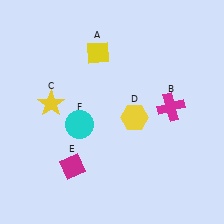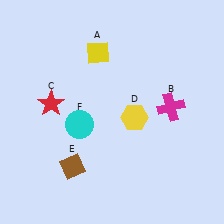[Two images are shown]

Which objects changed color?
C changed from yellow to red. E changed from magenta to brown.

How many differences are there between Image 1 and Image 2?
There are 2 differences between the two images.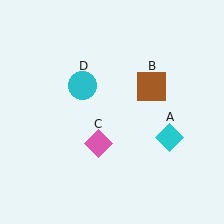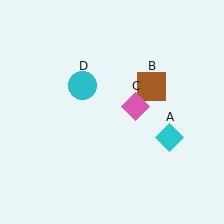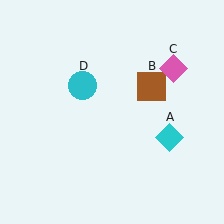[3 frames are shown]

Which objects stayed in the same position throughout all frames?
Cyan diamond (object A) and brown square (object B) and cyan circle (object D) remained stationary.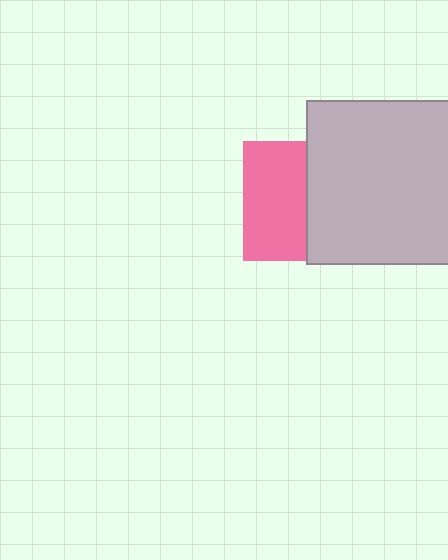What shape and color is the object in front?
The object in front is a light gray square.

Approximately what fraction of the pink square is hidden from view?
Roughly 48% of the pink square is hidden behind the light gray square.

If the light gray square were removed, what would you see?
You would see the complete pink square.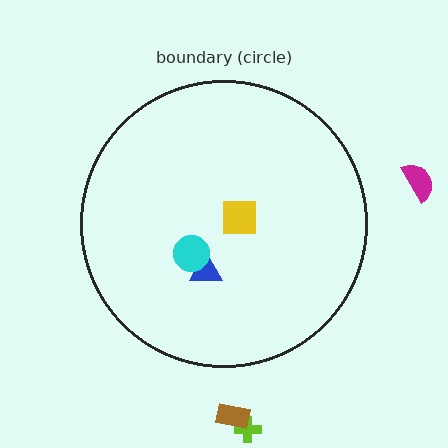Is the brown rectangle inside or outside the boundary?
Outside.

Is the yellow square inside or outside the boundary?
Inside.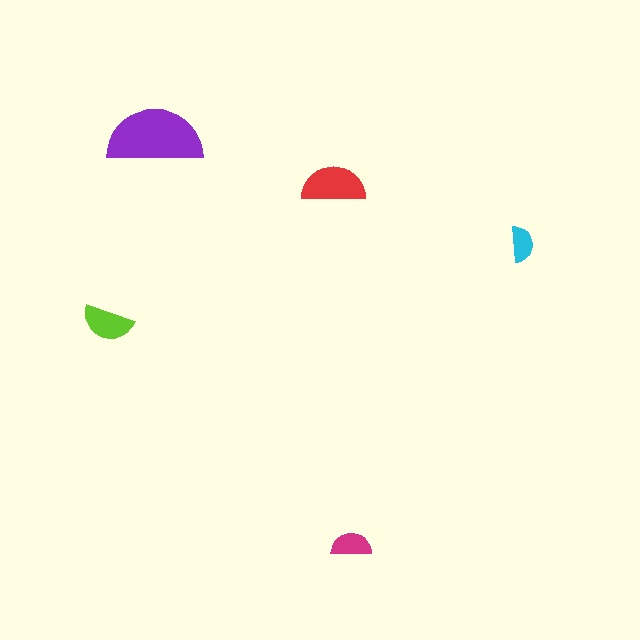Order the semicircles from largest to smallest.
the purple one, the red one, the lime one, the magenta one, the cyan one.